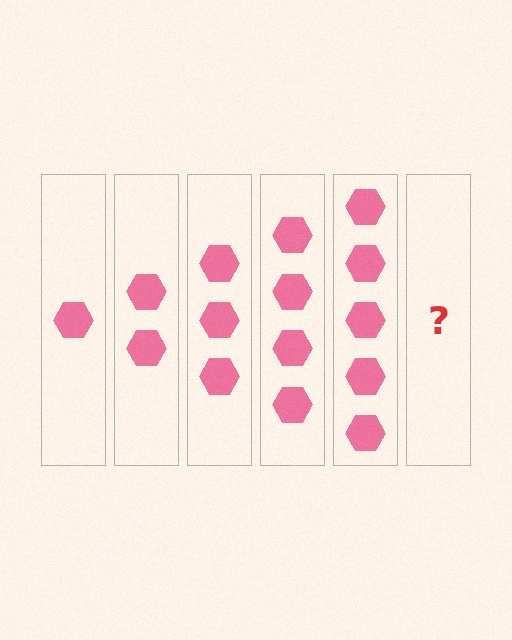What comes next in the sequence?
The next element should be 6 hexagons.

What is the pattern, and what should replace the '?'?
The pattern is that each step adds one more hexagon. The '?' should be 6 hexagons.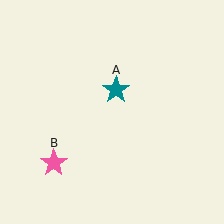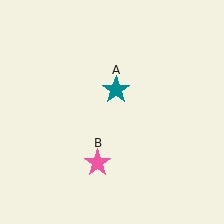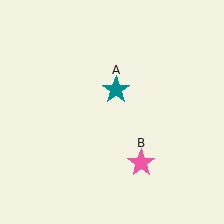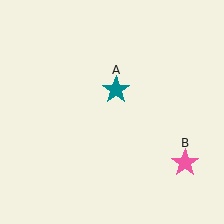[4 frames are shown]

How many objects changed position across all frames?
1 object changed position: pink star (object B).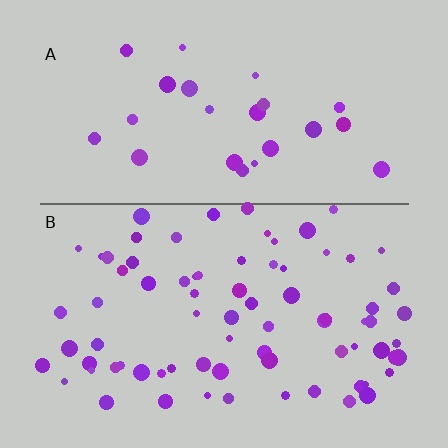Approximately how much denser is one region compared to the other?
Approximately 3.0× — region B over region A.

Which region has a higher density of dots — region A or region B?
B (the bottom).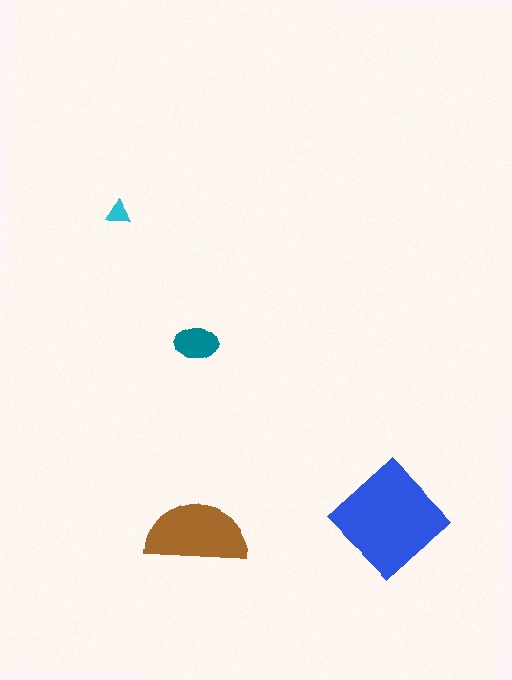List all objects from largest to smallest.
The blue diamond, the brown semicircle, the teal ellipse, the cyan triangle.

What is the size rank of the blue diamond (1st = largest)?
1st.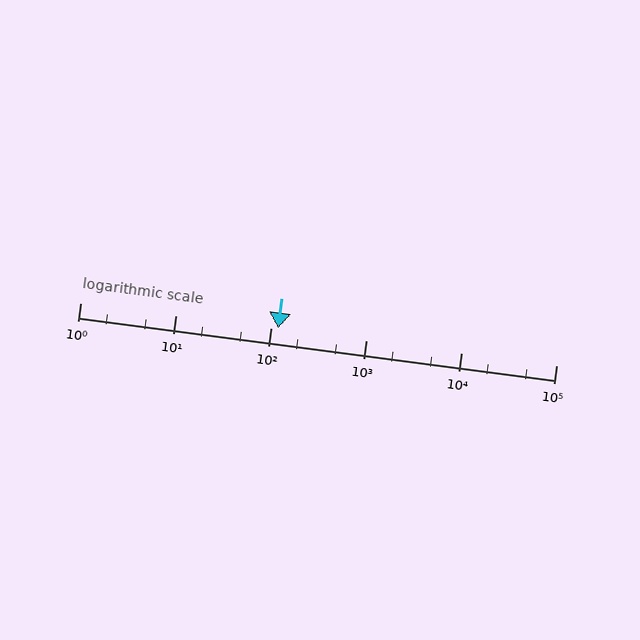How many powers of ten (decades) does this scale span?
The scale spans 5 decades, from 1 to 100000.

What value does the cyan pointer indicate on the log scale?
The pointer indicates approximately 120.